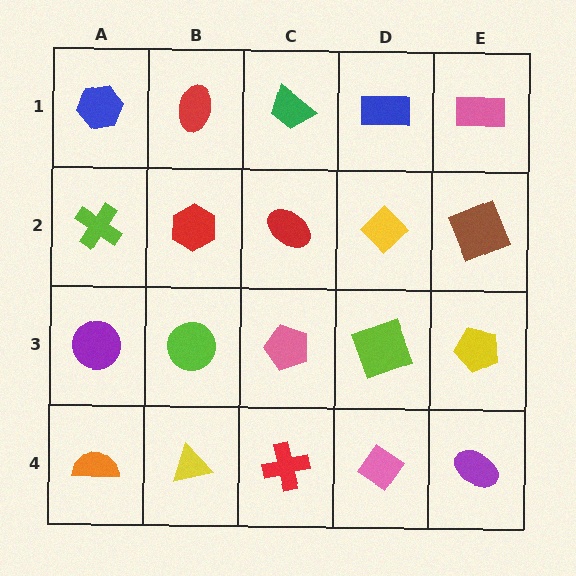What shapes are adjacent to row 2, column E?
A pink rectangle (row 1, column E), a yellow pentagon (row 3, column E), a yellow diamond (row 2, column D).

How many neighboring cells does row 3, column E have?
3.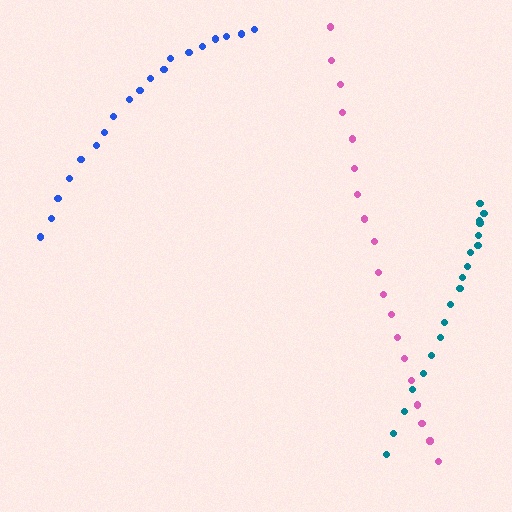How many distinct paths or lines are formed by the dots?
There are 3 distinct paths.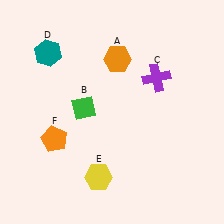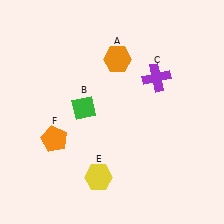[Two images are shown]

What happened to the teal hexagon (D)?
The teal hexagon (D) was removed in Image 2. It was in the top-left area of Image 1.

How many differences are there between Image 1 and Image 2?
There is 1 difference between the two images.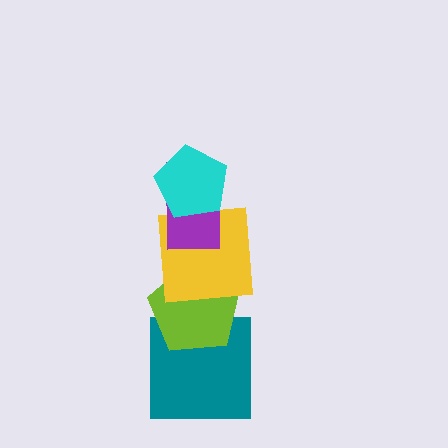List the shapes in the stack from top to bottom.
From top to bottom: the cyan pentagon, the purple rectangle, the yellow square, the lime pentagon, the teal square.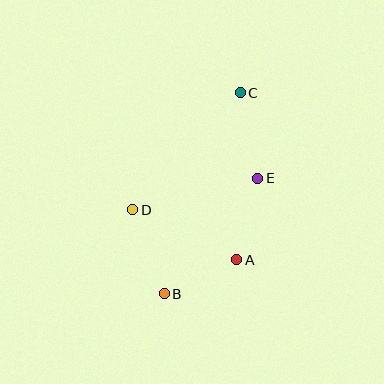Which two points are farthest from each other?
Points B and C are farthest from each other.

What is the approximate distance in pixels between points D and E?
The distance between D and E is approximately 129 pixels.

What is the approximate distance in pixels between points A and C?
The distance between A and C is approximately 167 pixels.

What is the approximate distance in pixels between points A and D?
The distance between A and D is approximately 115 pixels.